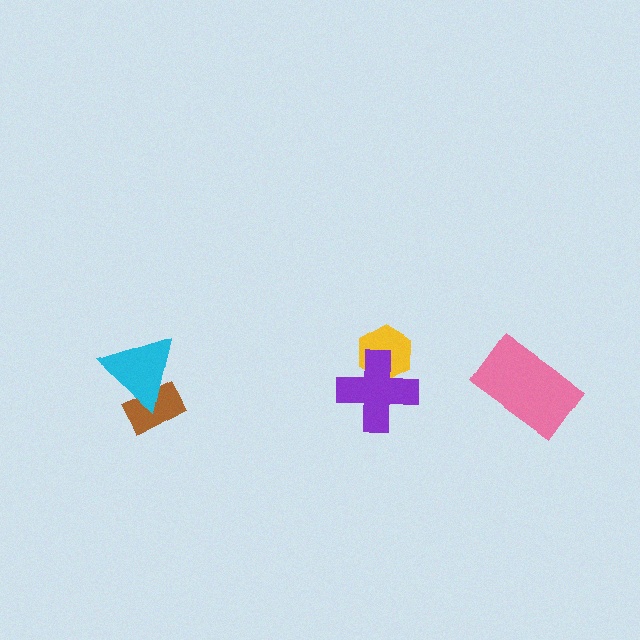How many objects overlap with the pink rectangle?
0 objects overlap with the pink rectangle.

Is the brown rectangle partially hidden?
Yes, it is partially covered by another shape.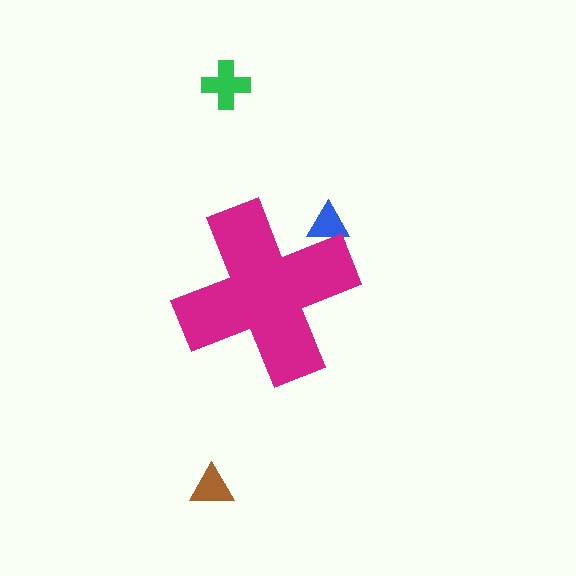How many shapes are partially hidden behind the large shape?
1 shape is partially hidden.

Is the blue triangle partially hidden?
Yes, the blue triangle is partially hidden behind the magenta cross.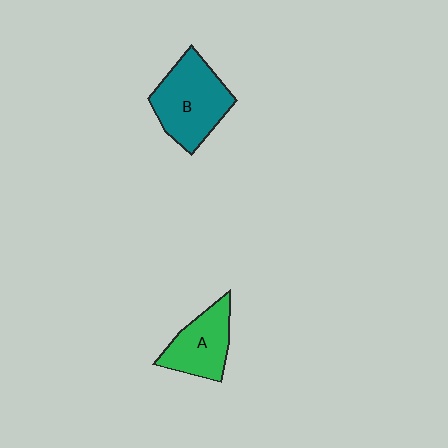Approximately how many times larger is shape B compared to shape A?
Approximately 1.4 times.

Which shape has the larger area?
Shape B (teal).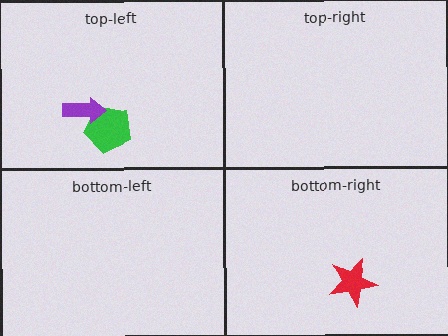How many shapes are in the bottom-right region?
1.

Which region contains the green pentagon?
The top-left region.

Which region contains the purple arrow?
The top-left region.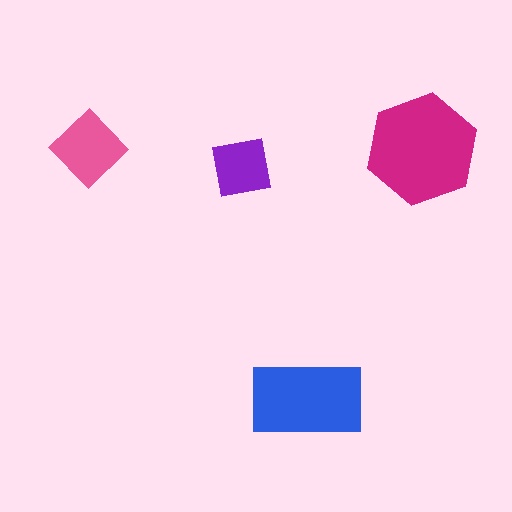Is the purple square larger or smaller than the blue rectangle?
Smaller.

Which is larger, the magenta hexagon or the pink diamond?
The magenta hexagon.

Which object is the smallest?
The purple square.